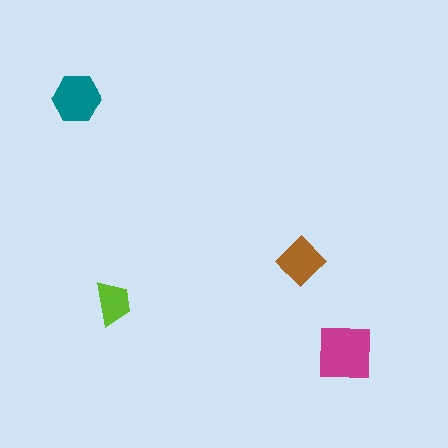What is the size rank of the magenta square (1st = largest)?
1st.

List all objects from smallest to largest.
The lime trapezoid, the brown diamond, the teal hexagon, the magenta square.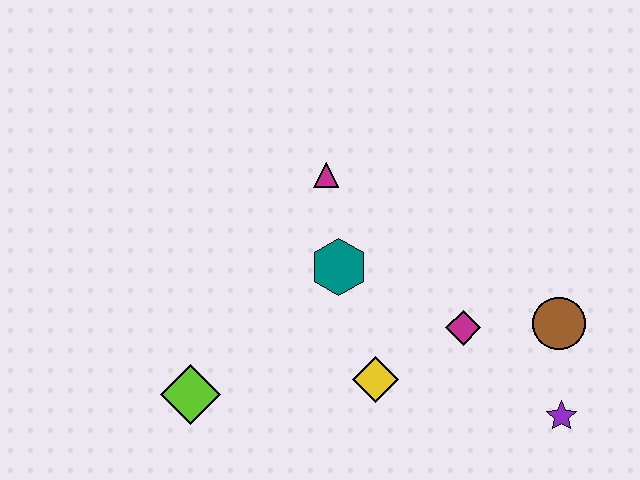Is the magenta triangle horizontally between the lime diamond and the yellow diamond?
Yes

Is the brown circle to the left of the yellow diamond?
No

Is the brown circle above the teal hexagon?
No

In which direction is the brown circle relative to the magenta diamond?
The brown circle is to the right of the magenta diamond.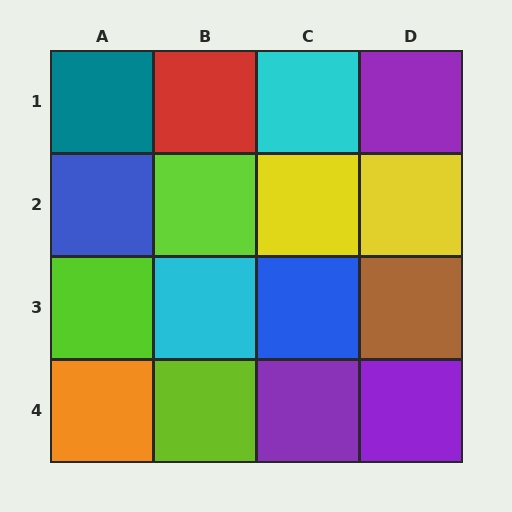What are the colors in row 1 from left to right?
Teal, red, cyan, purple.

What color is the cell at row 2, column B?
Lime.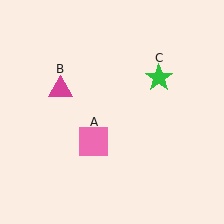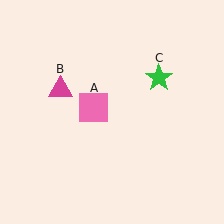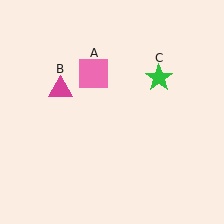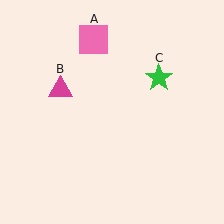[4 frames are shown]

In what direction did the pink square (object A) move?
The pink square (object A) moved up.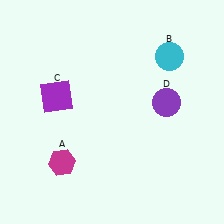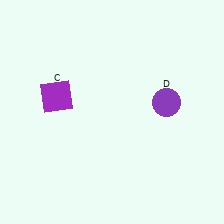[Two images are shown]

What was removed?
The magenta hexagon (A), the cyan circle (B) were removed in Image 2.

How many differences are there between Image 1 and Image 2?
There are 2 differences between the two images.